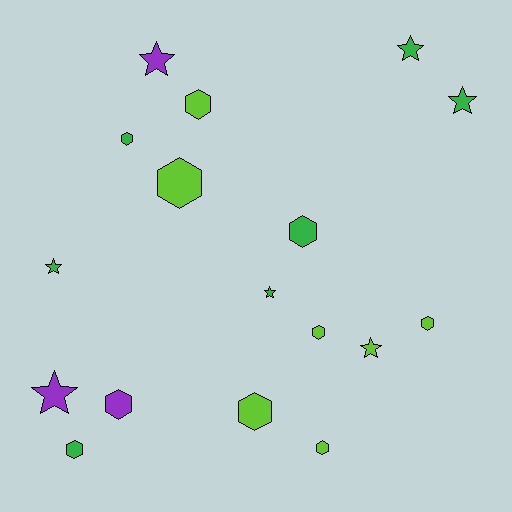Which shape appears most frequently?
Hexagon, with 10 objects.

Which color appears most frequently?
Green, with 7 objects.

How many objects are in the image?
There are 17 objects.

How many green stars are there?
There are 4 green stars.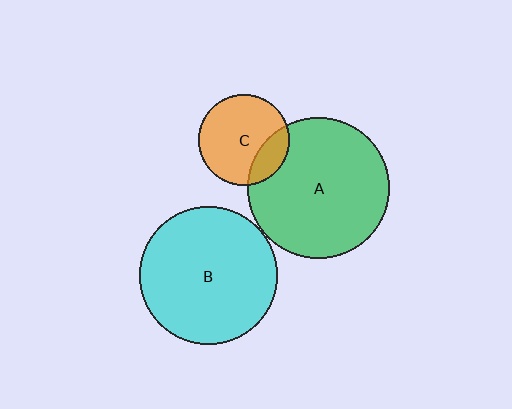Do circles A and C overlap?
Yes.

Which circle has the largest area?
Circle A (green).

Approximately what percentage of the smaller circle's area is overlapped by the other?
Approximately 20%.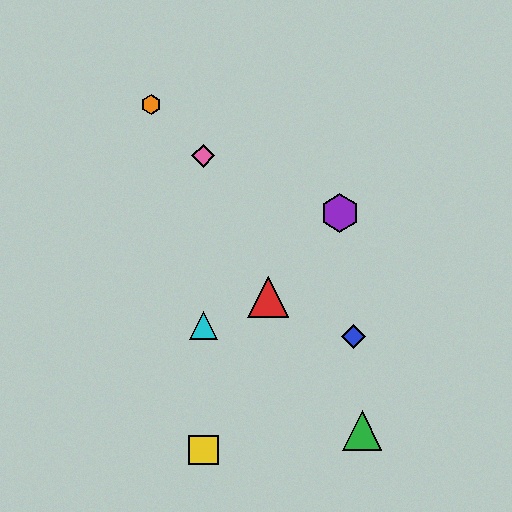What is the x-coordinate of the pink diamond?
The pink diamond is at x≈203.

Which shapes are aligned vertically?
The yellow square, the cyan triangle, the pink diamond are aligned vertically.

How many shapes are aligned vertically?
3 shapes (the yellow square, the cyan triangle, the pink diamond) are aligned vertically.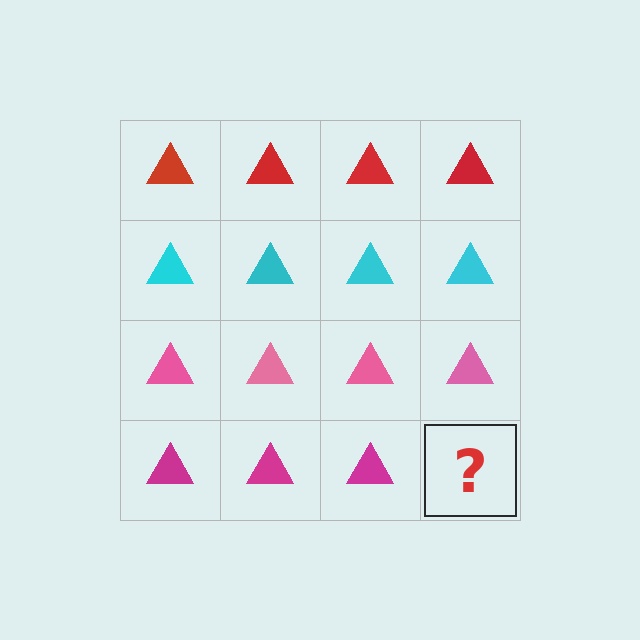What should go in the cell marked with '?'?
The missing cell should contain a magenta triangle.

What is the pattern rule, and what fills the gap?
The rule is that each row has a consistent color. The gap should be filled with a magenta triangle.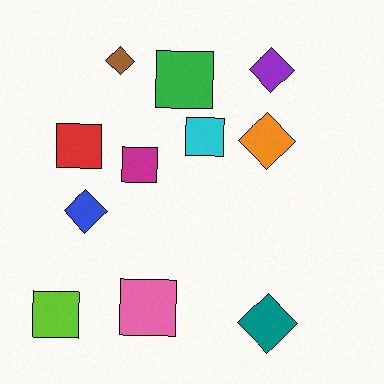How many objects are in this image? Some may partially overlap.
There are 11 objects.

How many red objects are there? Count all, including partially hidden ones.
There is 1 red object.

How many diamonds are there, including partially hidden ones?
There are 5 diamonds.